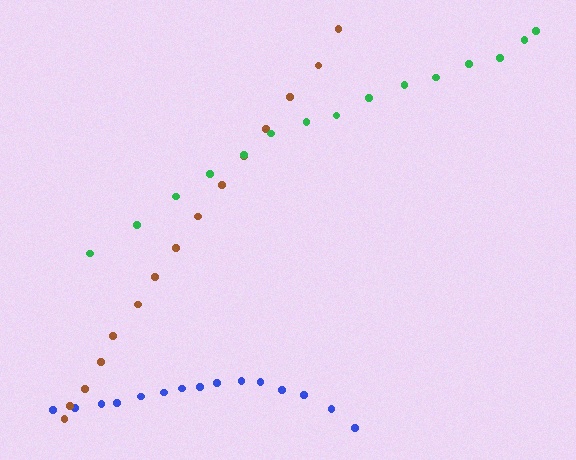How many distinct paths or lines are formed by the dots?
There are 3 distinct paths.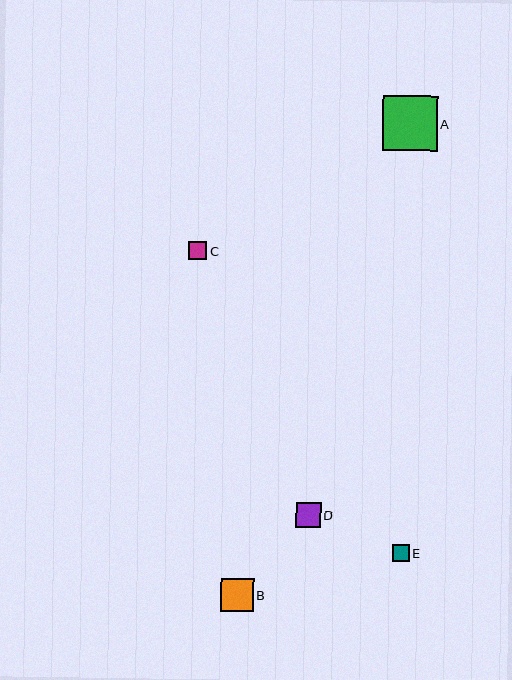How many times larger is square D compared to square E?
Square D is approximately 1.5 times the size of square E.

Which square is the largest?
Square A is the largest with a size of approximately 55 pixels.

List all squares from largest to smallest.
From largest to smallest: A, B, D, C, E.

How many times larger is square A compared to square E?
Square A is approximately 3.3 times the size of square E.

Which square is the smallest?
Square E is the smallest with a size of approximately 17 pixels.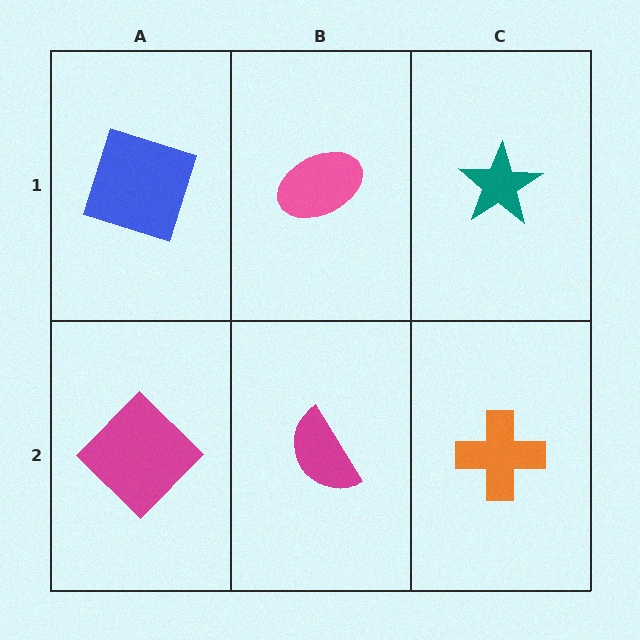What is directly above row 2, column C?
A teal star.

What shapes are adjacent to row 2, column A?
A blue square (row 1, column A), a magenta semicircle (row 2, column B).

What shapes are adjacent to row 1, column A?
A magenta diamond (row 2, column A), a pink ellipse (row 1, column B).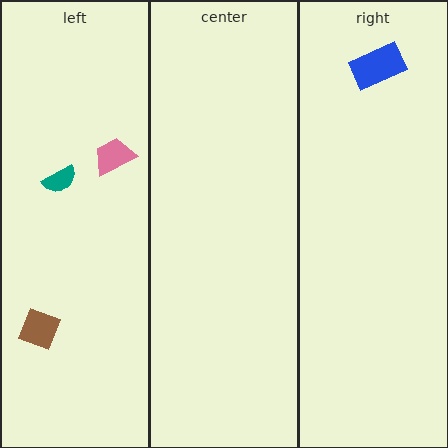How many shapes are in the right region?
1.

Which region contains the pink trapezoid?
The left region.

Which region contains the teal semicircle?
The left region.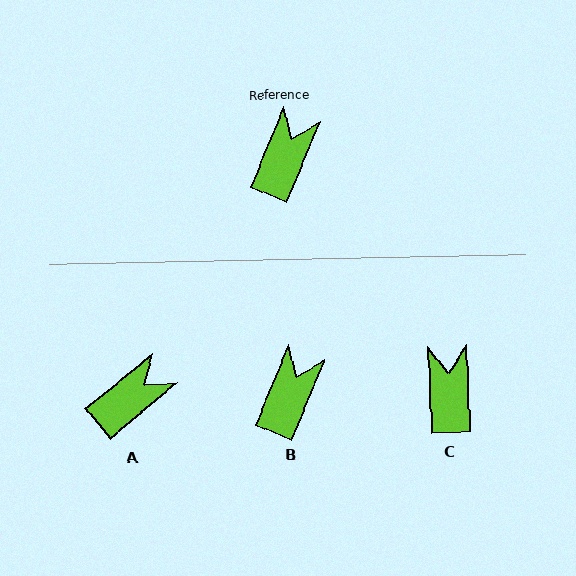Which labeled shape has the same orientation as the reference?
B.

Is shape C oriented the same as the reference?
No, it is off by about 25 degrees.